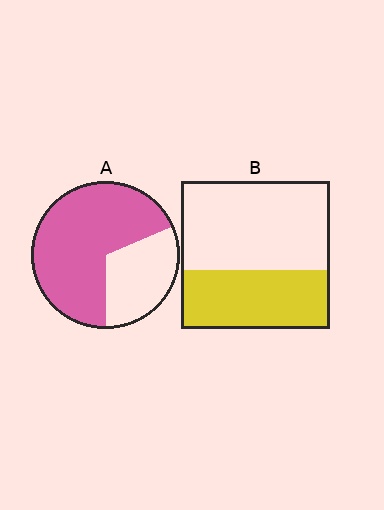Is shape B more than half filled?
No.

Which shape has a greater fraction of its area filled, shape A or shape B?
Shape A.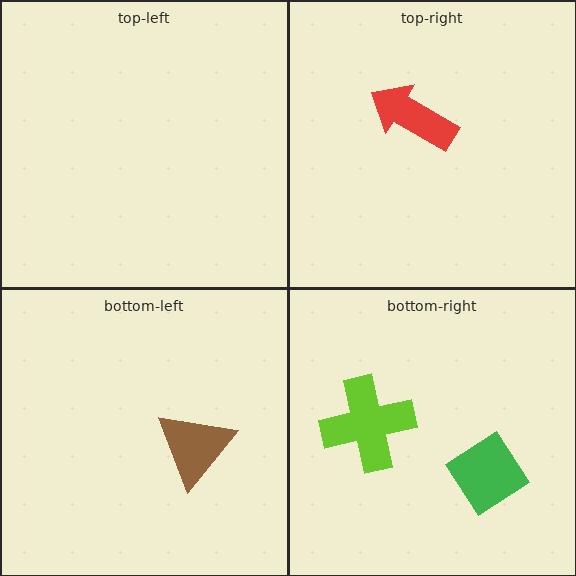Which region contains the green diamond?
The bottom-right region.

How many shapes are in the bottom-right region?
2.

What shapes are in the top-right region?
The red arrow.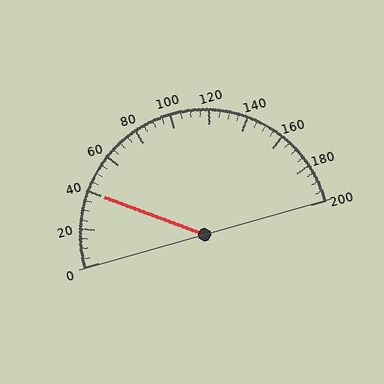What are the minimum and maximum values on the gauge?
The gauge ranges from 0 to 200.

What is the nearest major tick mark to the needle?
The nearest major tick mark is 40.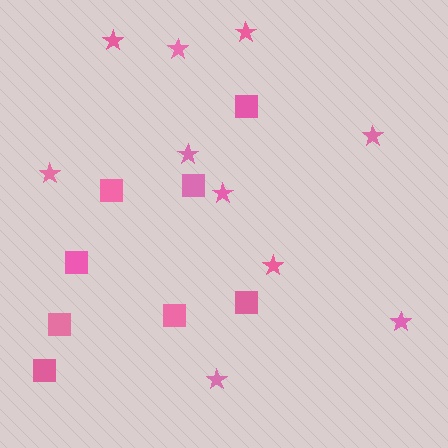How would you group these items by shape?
There are 2 groups: one group of stars (10) and one group of squares (8).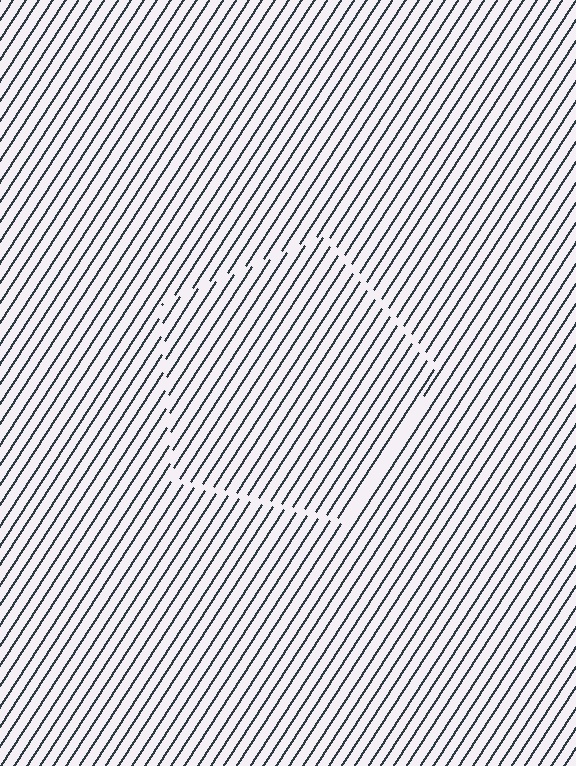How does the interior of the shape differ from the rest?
The interior of the shape contains the same grating, shifted by half a period — the contour is defined by the phase discontinuity where line-ends from the inner and outer gratings abut.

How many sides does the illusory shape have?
5 sides — the line-ends trace a pentagon.